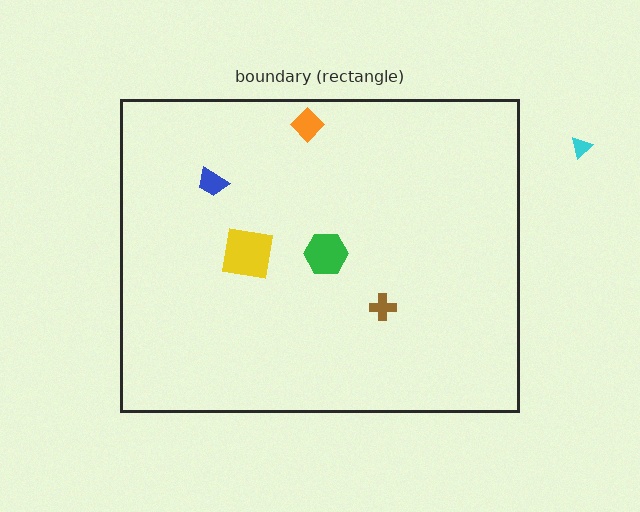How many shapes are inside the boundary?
5 inside, 1 outside.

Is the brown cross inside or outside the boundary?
Inside.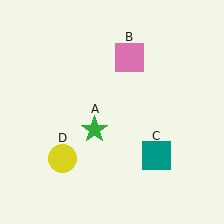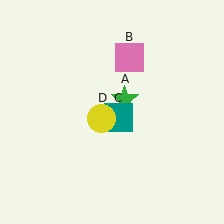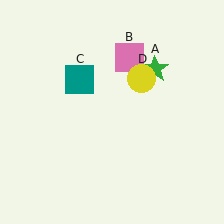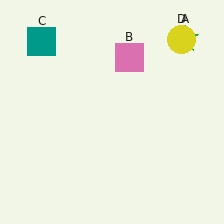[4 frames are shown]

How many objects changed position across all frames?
3 objects changed position: green star (object A), teal square (object C), yellow circle (object D).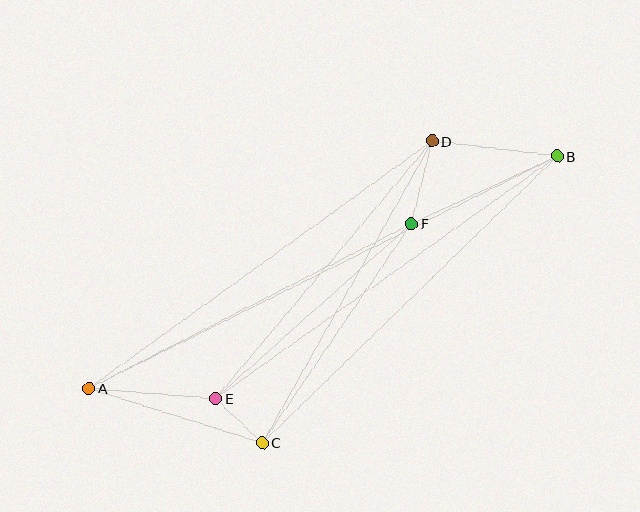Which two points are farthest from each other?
Points A and B are farthest from each other.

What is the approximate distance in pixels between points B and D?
The distance between B and D is approximately 126 pixels.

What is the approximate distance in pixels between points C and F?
The distance between C and F is approximately 265 pixels.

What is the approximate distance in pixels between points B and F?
The distance between B and F is approximately 161 pixels.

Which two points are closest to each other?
Points C and E are closest to each other.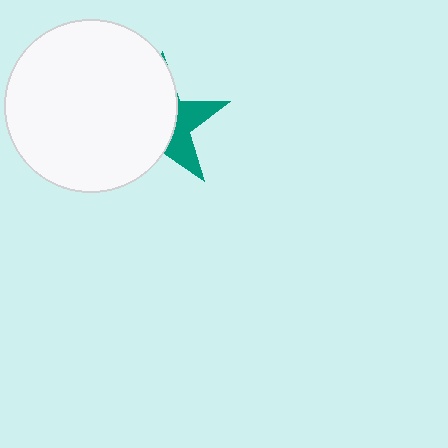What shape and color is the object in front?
The object in front is a white circle.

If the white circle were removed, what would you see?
You would see the complete teal star.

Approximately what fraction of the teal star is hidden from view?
Roughly 67% of the teal star is hidden behind the white circle.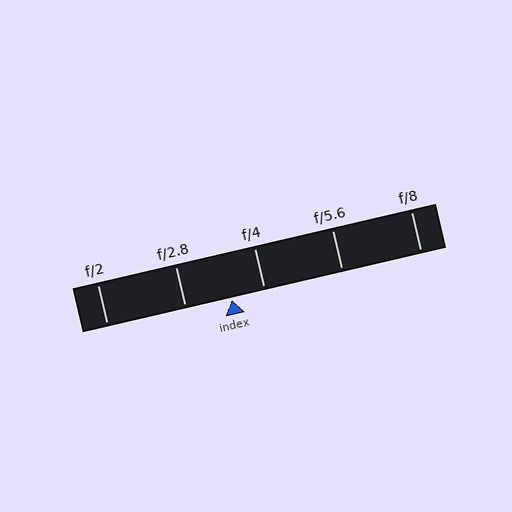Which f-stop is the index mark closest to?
The index mark is closest to f/4.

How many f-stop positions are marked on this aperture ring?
There are 5 f-stop positions marked.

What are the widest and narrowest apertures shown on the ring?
The widest aperture shown is f/2 and the narrowest is f/8.